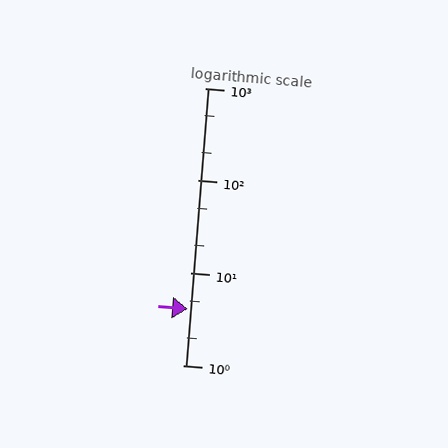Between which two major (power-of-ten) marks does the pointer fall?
The pointer is between 1 and 10.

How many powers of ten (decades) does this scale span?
The scale spans 3 decades, from 1 to 1000.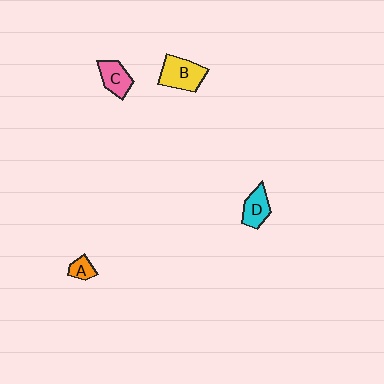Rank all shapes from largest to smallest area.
From largest to smallest: B (yellow), C (pink), D (cyan), A (orange).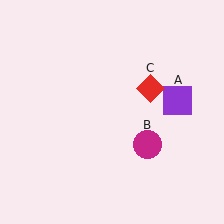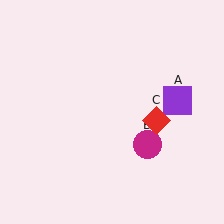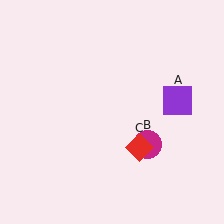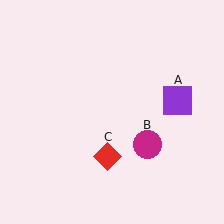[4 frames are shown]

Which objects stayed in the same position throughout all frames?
Purple square (object A) and magenta circle (object B) remained stationary.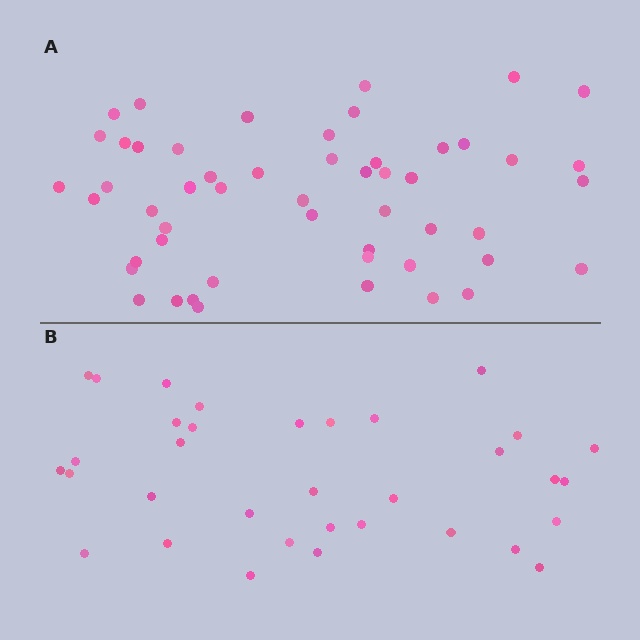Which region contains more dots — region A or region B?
Region A (the top region) has more dots.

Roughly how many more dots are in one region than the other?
Region A has approximately 20 more dots than region B.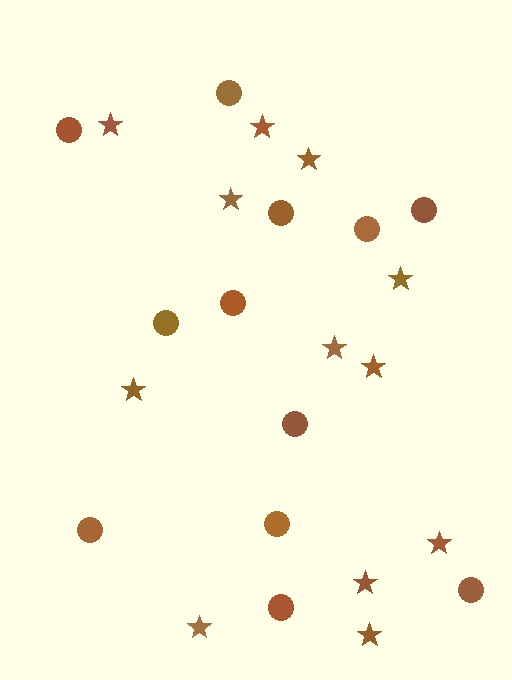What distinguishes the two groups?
There are 2 groups: one group of circles (12) and one group of stars (12).